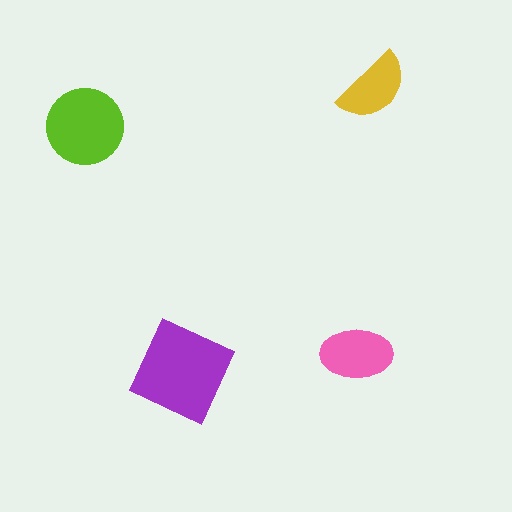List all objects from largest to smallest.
The purple diamond, the lime circle, the pink ellipse, the yellow semicircle.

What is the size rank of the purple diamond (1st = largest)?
1st.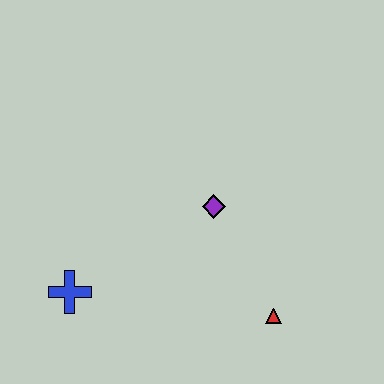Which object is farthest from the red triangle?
The blue cross is farthest from the red triangle.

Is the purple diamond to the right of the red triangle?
No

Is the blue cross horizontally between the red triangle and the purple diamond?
No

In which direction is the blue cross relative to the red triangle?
The blue cross is to the left of the red triangle.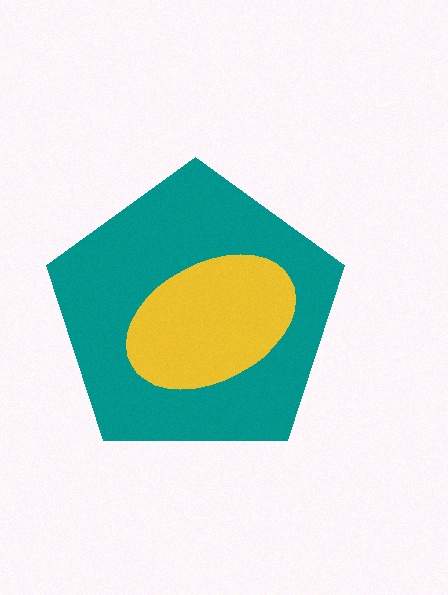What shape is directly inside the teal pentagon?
The yellow ellipse.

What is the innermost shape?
The yellow ellipse.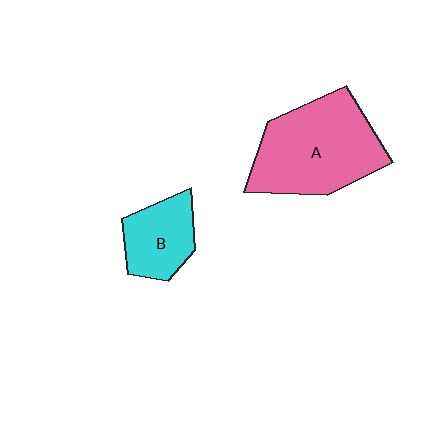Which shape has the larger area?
Shape A (pink).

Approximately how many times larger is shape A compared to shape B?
Approximately 2.0 times.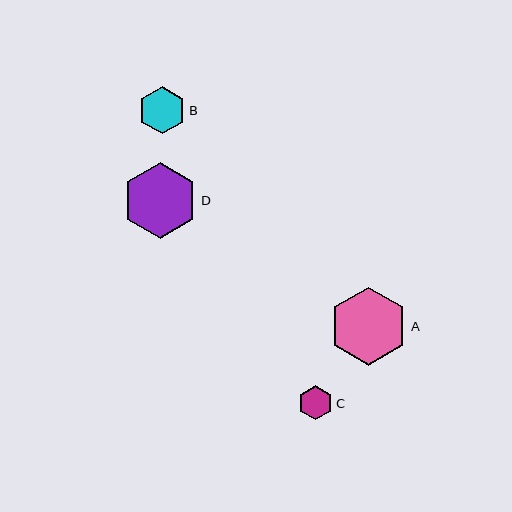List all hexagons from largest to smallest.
From largest to smallest: A, D, B, C.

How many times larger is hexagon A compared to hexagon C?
Hexagon A is approximately 2.3 times the size of hexagon C.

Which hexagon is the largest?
Hexagon A is the largest with a size of approximately 78 pixels.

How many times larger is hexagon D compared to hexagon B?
Hexagon D is approximately 1.6 times the size of hexagon B.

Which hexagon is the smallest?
Hexagon C is the smallest with a size of approximately 34 pixels.